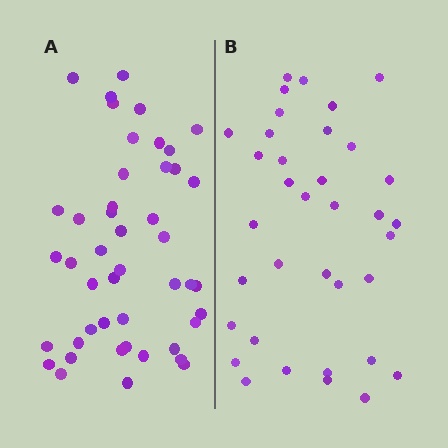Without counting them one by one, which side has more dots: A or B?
Region A (the left region) has more dots.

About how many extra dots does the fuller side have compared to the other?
Region A has roughly 10 or so more dots than region B.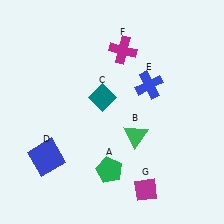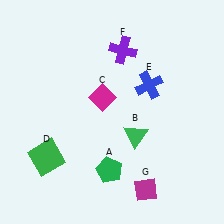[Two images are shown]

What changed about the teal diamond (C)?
In Image 1, C is teal. In Image 2, it changed to magenta.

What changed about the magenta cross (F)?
In Image 1, F is magenta. In Image 2, it changed to purple.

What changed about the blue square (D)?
In Image 1, D is blue. In Image 2, it changed to green.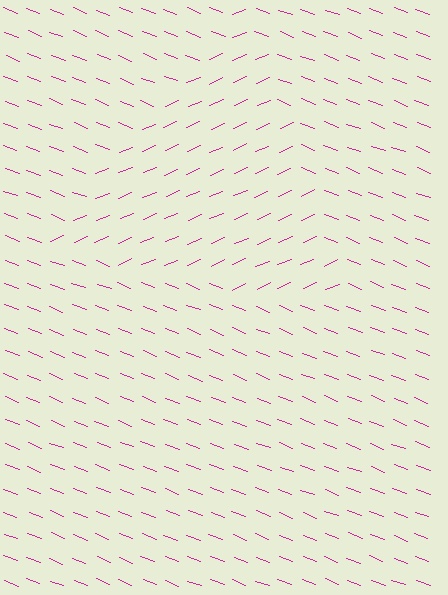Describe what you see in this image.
The image is filled with small magenta line segments. A triangle region in the image has lines oriented differently from the surrounding lines, creating a visible texture boundary.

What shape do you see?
I see a triangle.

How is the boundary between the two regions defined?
The boundary is defined purely by a change in line orientation (approximately 45 degrees difference). All lines are the same color and thickness.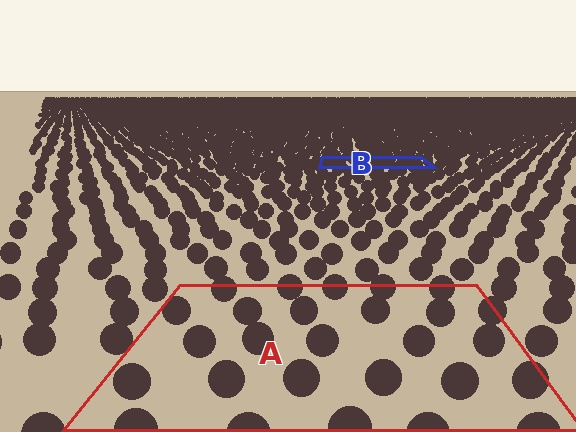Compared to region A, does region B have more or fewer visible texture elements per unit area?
Region B has more texture elements per unit area — they are packed more densely because it is farther away.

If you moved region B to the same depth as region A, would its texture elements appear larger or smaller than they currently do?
They would appear larger. At a closer depth, the same texture elements are projected at a bigger on-screen size.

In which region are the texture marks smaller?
The texture marks are smaller in region B, because it is farther away.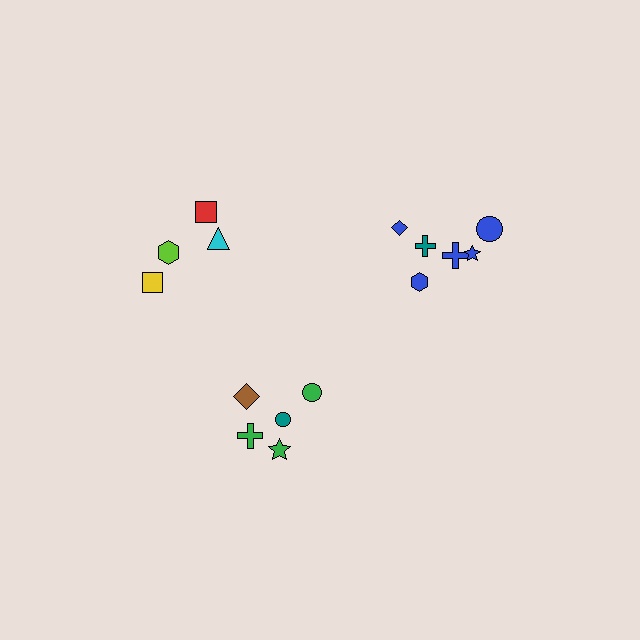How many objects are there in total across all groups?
There are 15 objects.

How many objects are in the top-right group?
There are 6 objects.